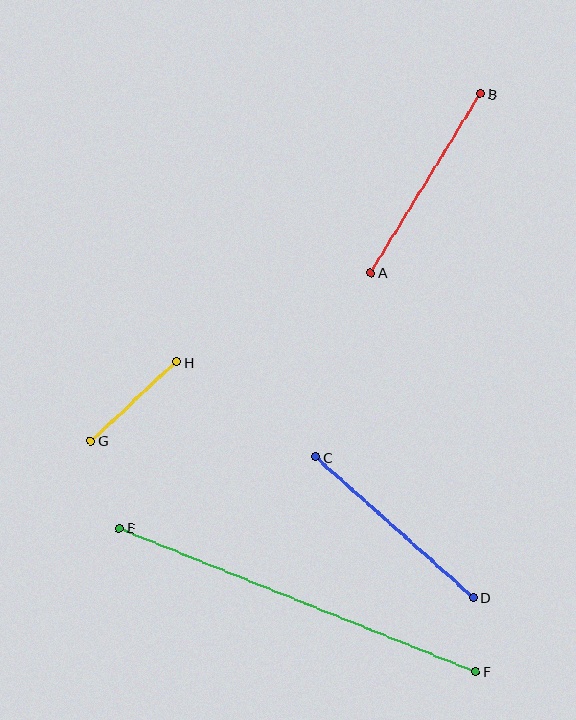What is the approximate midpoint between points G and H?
The midpoint is at approximately (134, 401) pixels.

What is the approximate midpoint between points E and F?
The midpoint is at approximately (297, 600) pixels.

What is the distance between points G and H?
The distance is approximately 117 pixels.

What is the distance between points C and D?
The distance is approximately 211 pixels.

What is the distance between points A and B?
The distance is approximately 210 pixels.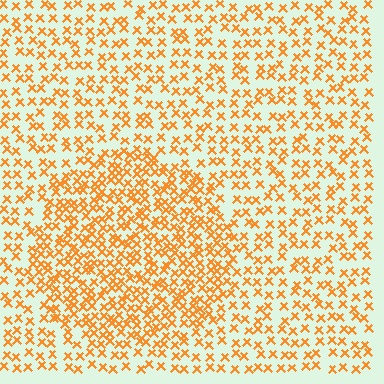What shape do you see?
I see a circle.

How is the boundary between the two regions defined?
The boundary is defined by a change in element density (approximately 1.8x ratio). All elements are the same color, size, and shape.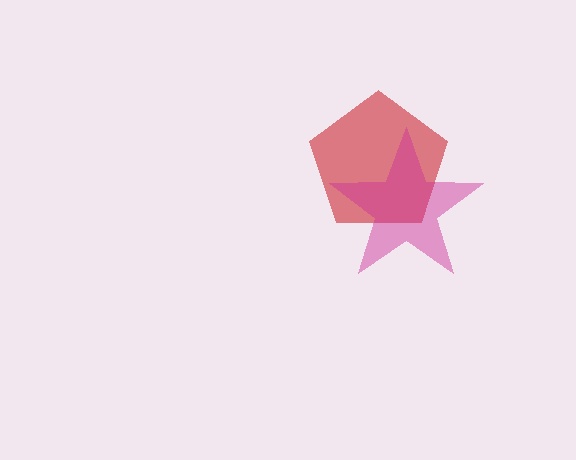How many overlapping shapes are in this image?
There are 2 overlapping shapes in the image.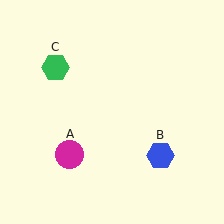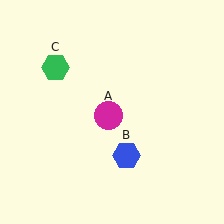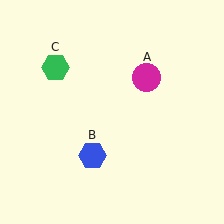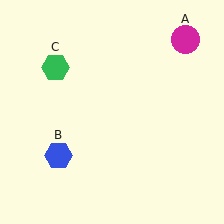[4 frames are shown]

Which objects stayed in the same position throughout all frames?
Green hexagon (object C) remained stationary.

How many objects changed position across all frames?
2 objects changed position: magenta circle (object A), blue hexagon (object B).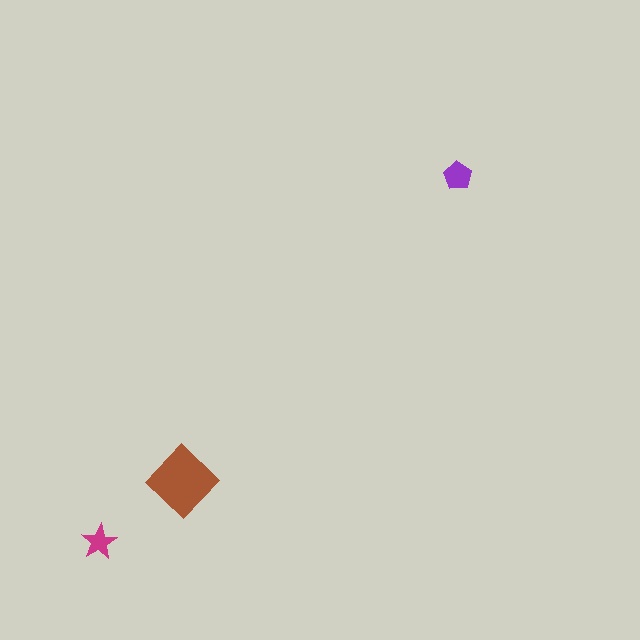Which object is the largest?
The brown diamond.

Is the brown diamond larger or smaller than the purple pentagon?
Larger.